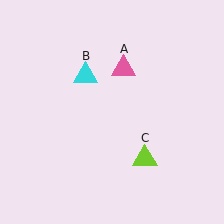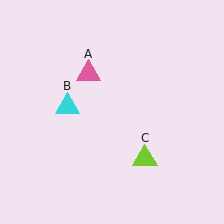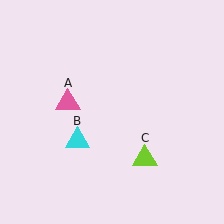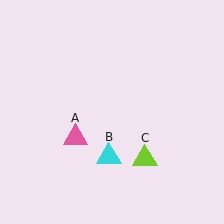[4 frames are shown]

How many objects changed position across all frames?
2 objects changed position: pink triangle (object A), cyan triangle (object B).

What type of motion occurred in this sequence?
The pink triangle (object A), cyan triangle (object B) rotated counterclockwise around the center of the scene.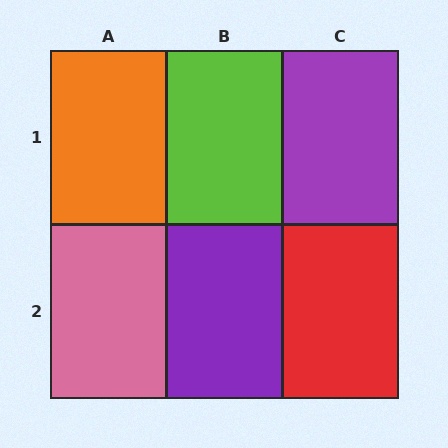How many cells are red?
1 cell is red.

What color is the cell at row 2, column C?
Red.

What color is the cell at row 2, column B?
Purple.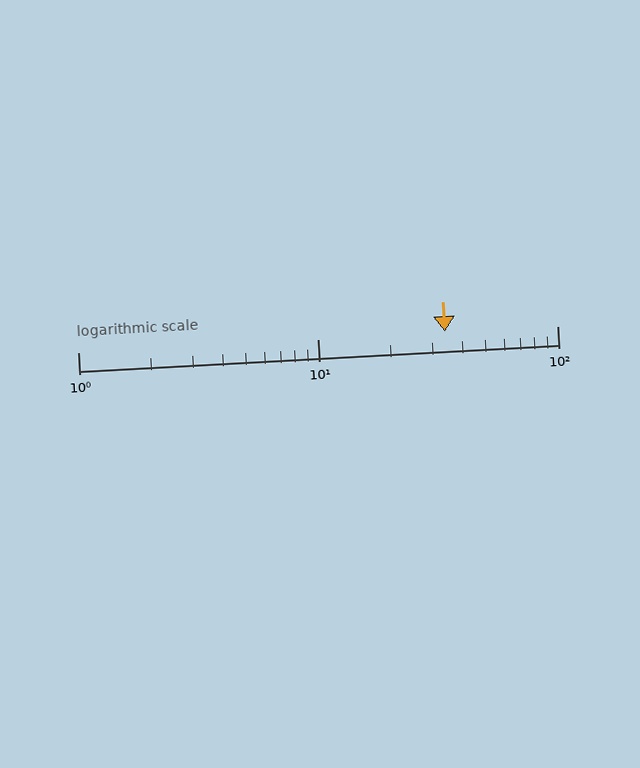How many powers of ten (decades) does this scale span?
The scale spans 2 decades, from 1 to 100.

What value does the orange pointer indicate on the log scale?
The pointer indicates approximately 34.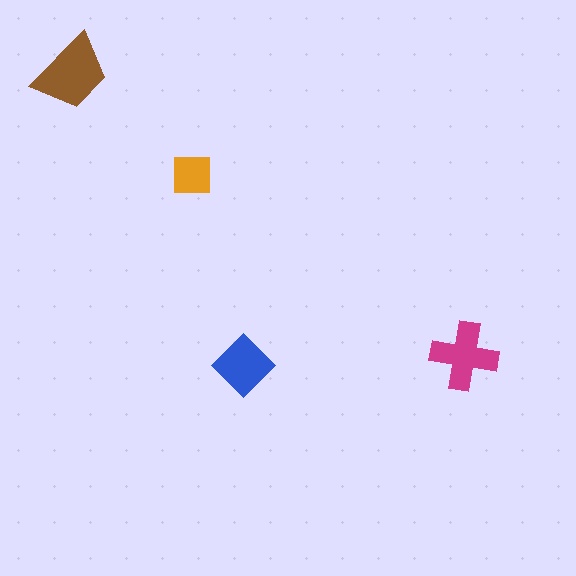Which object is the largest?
The brown trapezoid.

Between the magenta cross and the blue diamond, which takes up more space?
The magenta cross.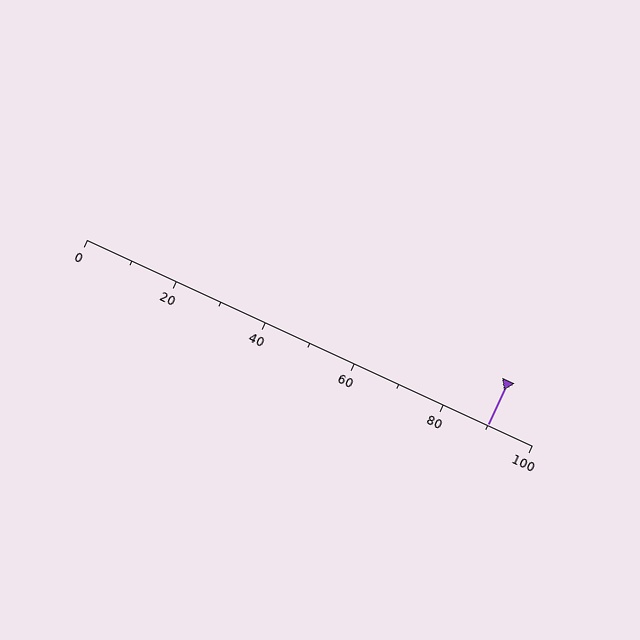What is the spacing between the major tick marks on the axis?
The major ticks are spaced 20 apart.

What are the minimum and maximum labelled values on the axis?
The axis runs from 0 to 100.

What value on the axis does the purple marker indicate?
The marker indicates approximately 90.